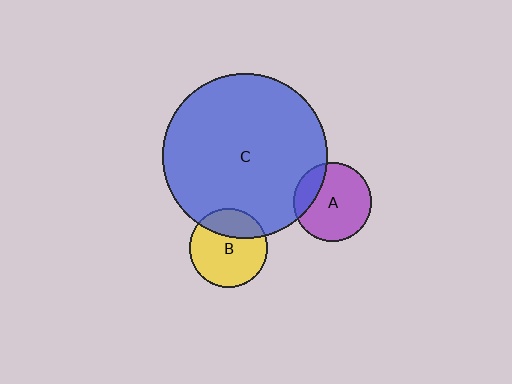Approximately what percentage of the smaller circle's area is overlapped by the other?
Approximately 20%.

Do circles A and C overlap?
Yes.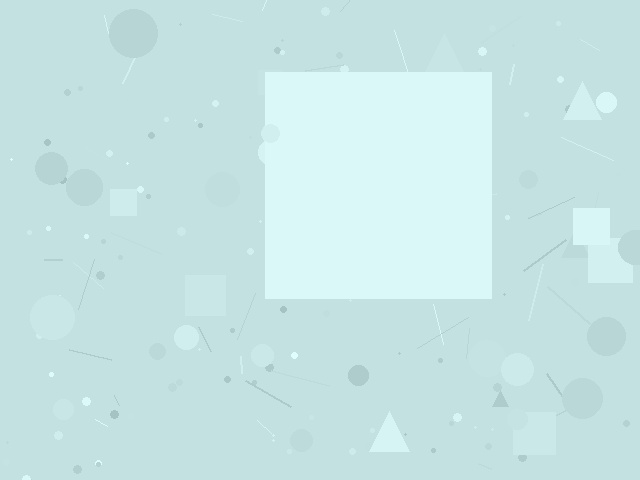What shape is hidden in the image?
A square is hidden in the image.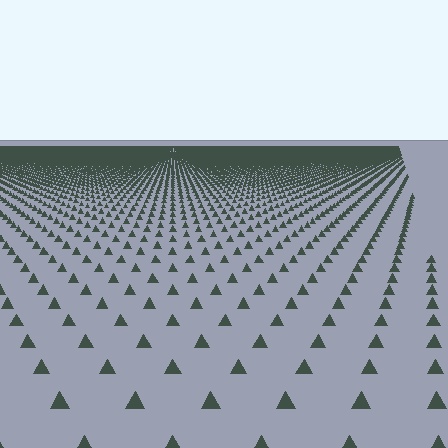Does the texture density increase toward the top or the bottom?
Density increases toward the top.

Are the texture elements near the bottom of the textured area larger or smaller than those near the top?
Larger. Near the bottom, elements are closer to the viewer and appear at a bigger on-screen size.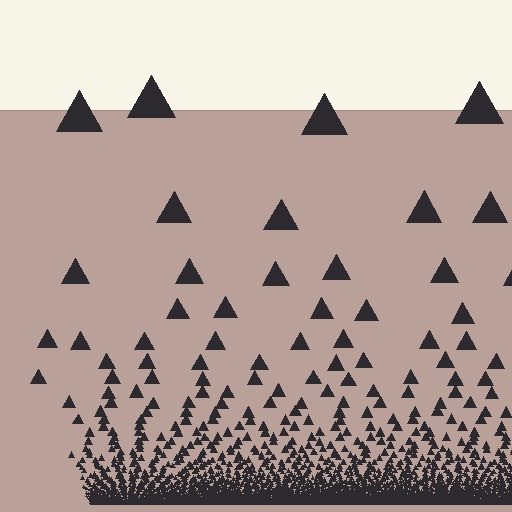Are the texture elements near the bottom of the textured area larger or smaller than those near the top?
Smaller. The gradient is inverted — elements near the bottom are smaller and denser.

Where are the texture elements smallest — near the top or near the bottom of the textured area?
Near the bottom.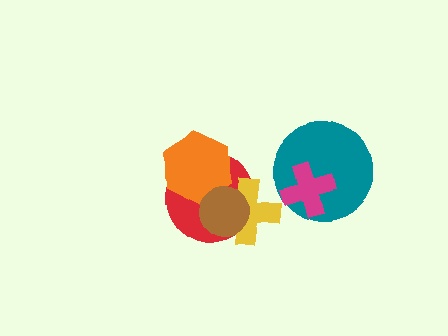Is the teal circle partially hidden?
Yes, it is partially covered by another shape.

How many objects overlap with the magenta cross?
1 object overlaps with the magenta cross.